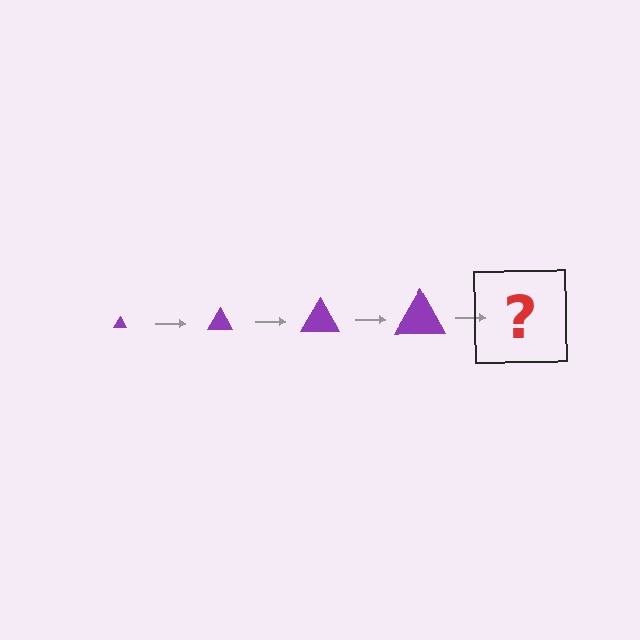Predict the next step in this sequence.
The next step is a purple triangle, larger than the previous one.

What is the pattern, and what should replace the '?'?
The pattern is that the triangle gets progressively larger each step. The '?' should be a purple triangle, larger than the previous one.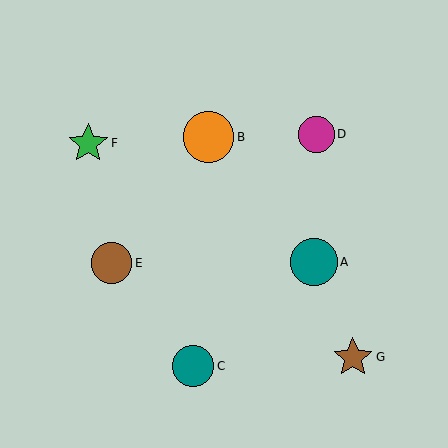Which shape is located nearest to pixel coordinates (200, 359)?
The teal circle (labeled C) at (193, 366) is nearest to that location.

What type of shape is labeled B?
Shape B is an orange circle.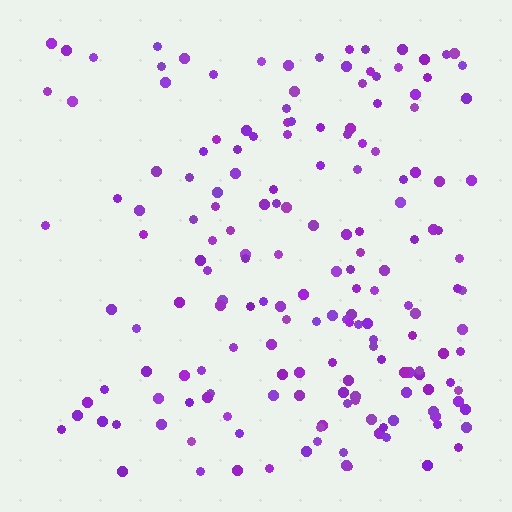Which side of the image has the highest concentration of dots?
The right.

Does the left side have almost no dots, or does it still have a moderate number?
Still a moderate number, just noticeably fewer than the right.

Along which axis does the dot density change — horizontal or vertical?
Horizontal.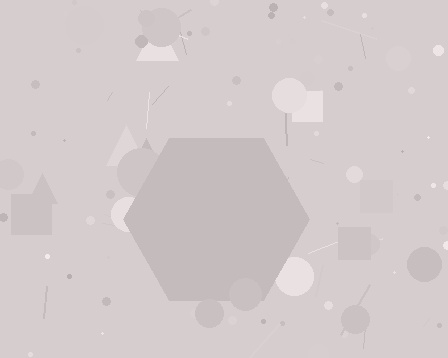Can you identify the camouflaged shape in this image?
The camouflaged shape is a hexagon.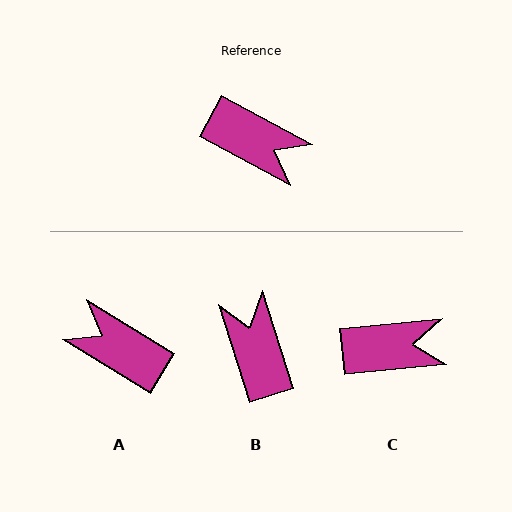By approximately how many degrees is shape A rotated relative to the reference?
Approximately 176 degrees counter-clockwise.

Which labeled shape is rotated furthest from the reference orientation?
A, about 176 degrees away.